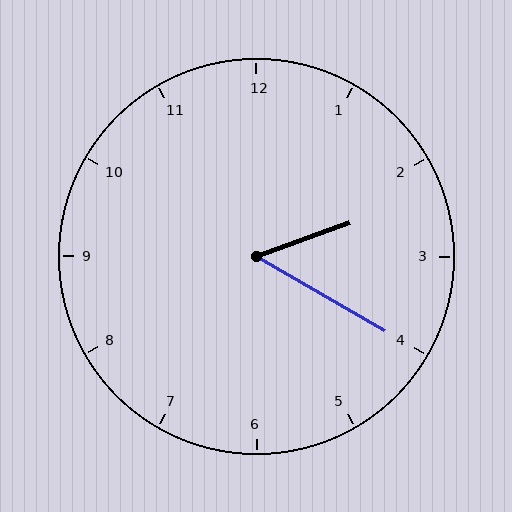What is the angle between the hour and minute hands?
Approximately 50 degrees.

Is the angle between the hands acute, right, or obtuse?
It is acute.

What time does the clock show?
2:20.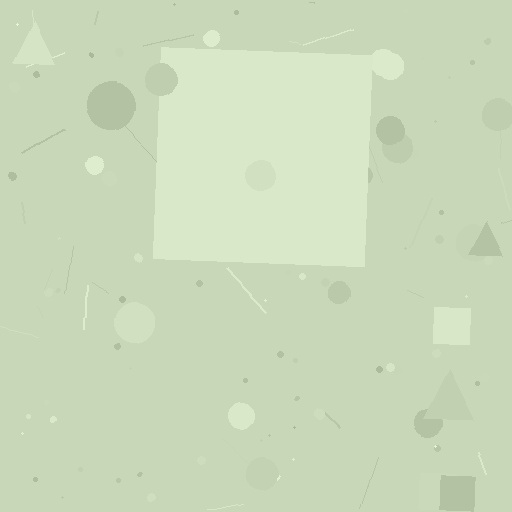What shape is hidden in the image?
A square is hidden in the image.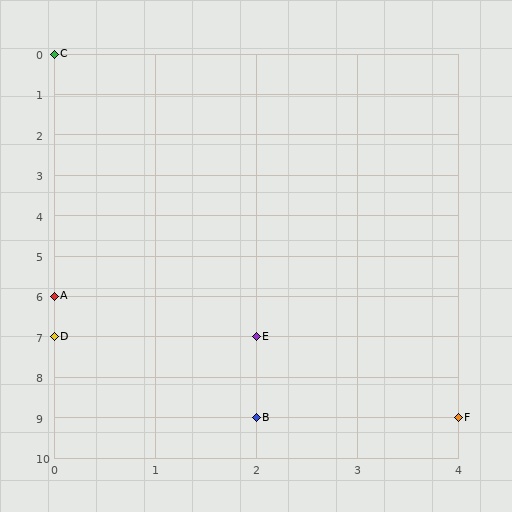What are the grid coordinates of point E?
Point E is at grid coordinates (2, 7).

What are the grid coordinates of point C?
Point C is at grid coordinates (0, 0).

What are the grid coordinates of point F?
Point F is at grid coordinates (4, 9).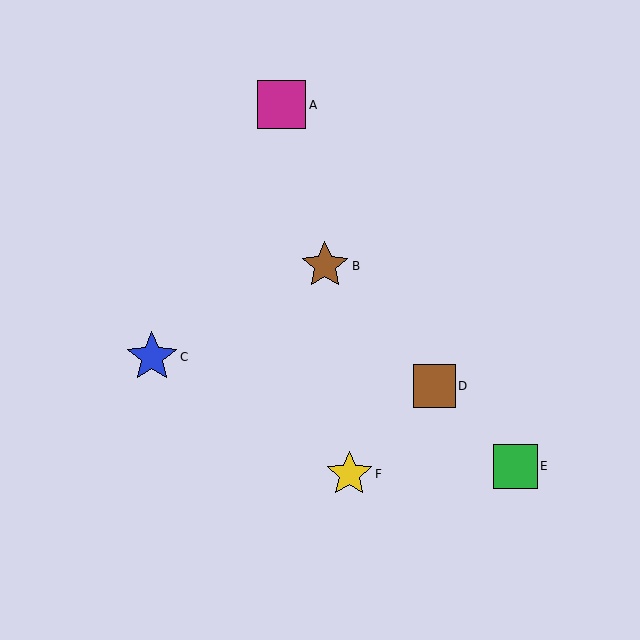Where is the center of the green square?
The center of the green square is at (515, 466).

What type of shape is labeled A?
Shape A is a magenta square.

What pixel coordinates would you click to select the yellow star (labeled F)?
Click at (349, 474) to select the yellow star F.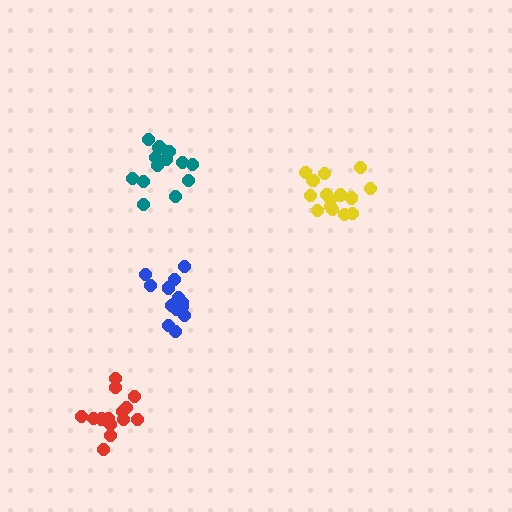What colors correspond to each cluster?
The clusters are colored: yellow, teal, red, blue.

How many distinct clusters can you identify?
There are 4 distinct clusters.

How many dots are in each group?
Group 1: 15 dots, Group 2: 15 dots, Group 3: 14 dots, Group 4: 14 dots (58 total).